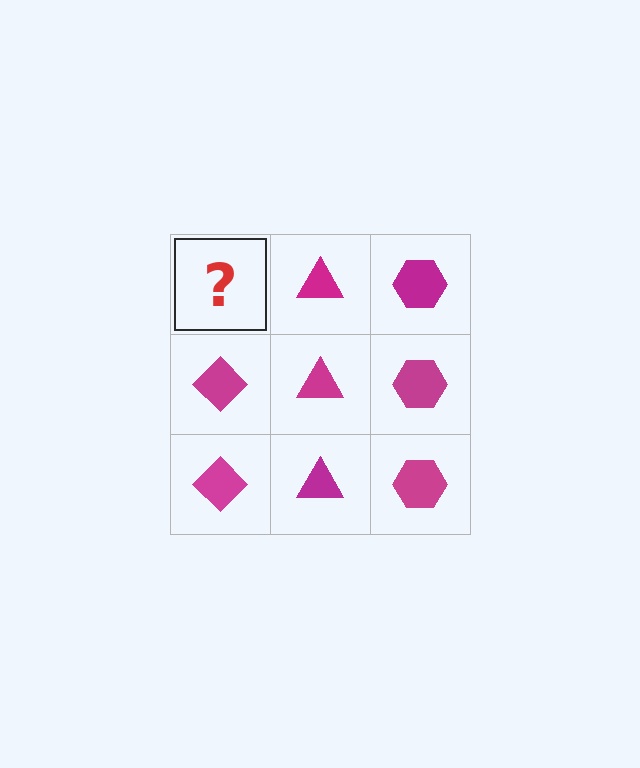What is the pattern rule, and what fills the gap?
The rule is that each column has a consistent shape. The gap should be filled with a magenta diamond.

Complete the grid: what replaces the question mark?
The question mark should be replaced with a magenta diamond.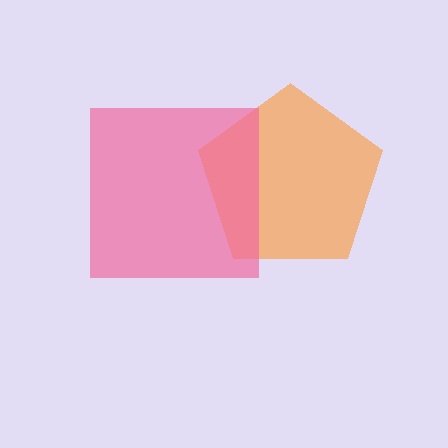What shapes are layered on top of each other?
The layered shapes are: an orange pentagon, a pink square.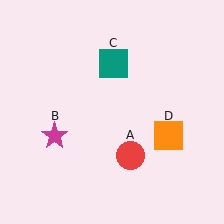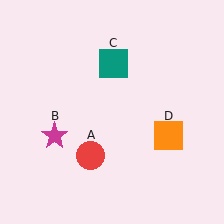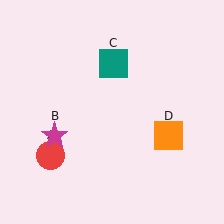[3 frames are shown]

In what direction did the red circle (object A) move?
The red circle (object A) moved left.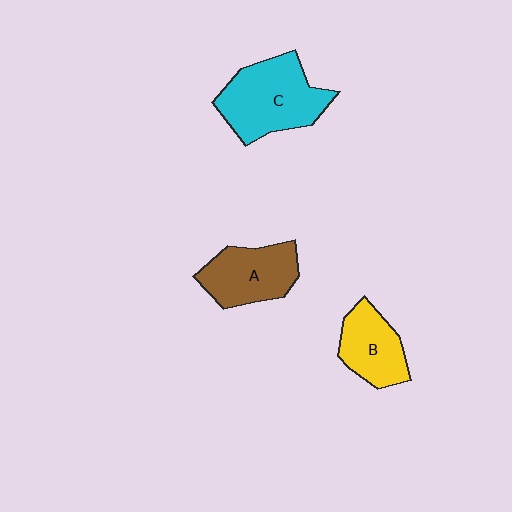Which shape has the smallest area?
Shape B (yellow).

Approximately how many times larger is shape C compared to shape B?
Approximately 1.6 times.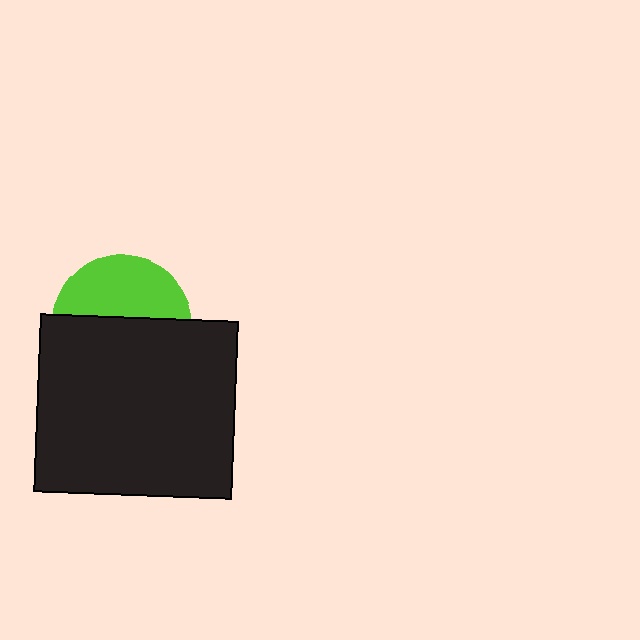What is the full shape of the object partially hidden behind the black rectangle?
The partially hidden object is a lime circle.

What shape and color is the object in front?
The object in front is a black rectangle.